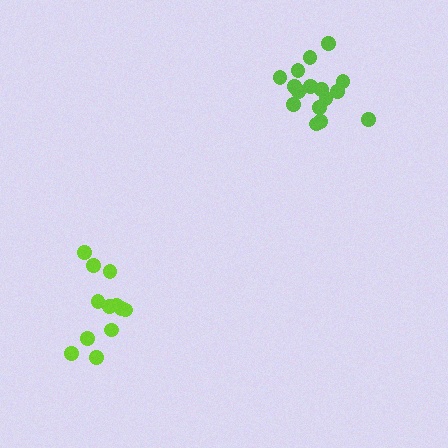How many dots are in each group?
Group 1: 12 dots, Group 2: 16 dots (28 total).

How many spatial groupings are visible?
There are 2 spatial groupings.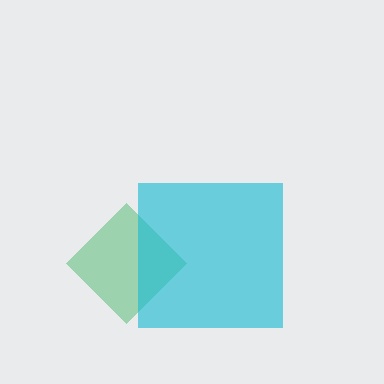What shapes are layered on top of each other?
The layered shapes are: a green diamond, a cyan square.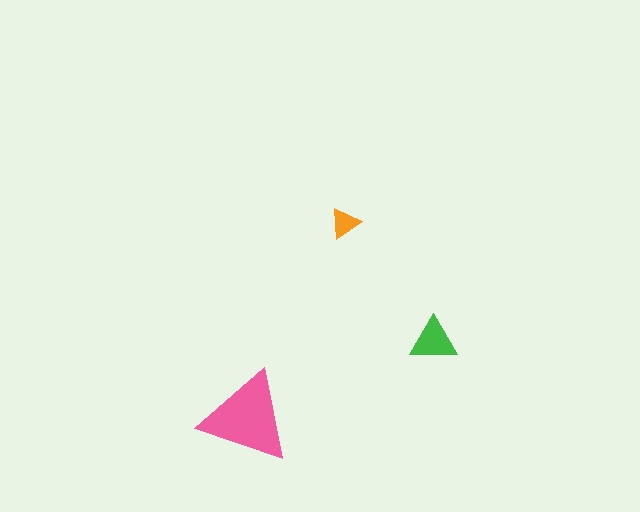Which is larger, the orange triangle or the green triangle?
The green one.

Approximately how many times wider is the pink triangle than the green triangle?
About 2 times wider.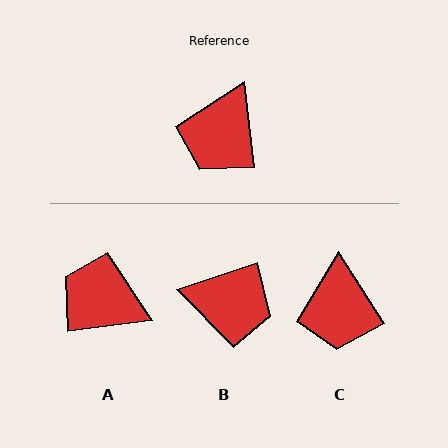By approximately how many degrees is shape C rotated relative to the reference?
Approximately 26 degrees counter-clockwise.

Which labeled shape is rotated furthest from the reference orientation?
B, about 102 degrees away.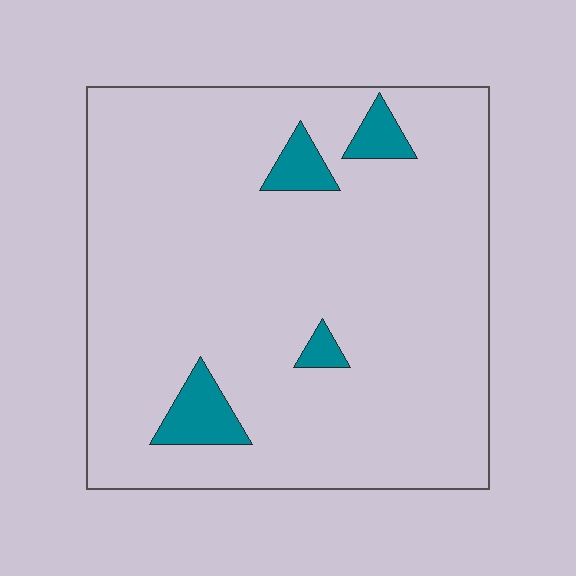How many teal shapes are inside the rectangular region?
4.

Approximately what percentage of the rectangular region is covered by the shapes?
Approximately 5%.